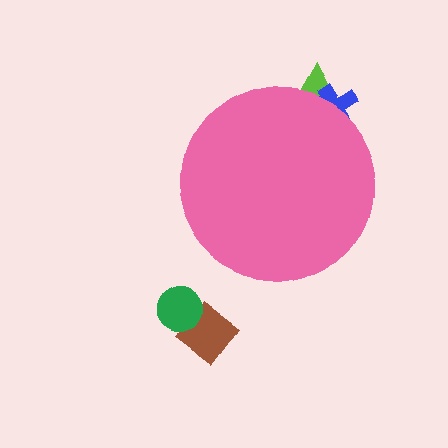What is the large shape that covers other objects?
A pink circle.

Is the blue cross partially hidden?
Yes, the blue cross is partially hidden behind the pink circle.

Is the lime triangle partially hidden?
Yes, the lime triangle is partially hidden behind the pink circle.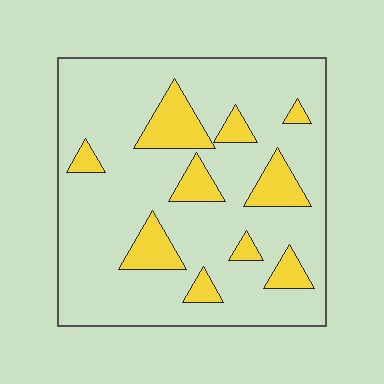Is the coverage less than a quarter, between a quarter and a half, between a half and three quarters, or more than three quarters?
Less than a quarter.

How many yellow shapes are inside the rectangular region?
10.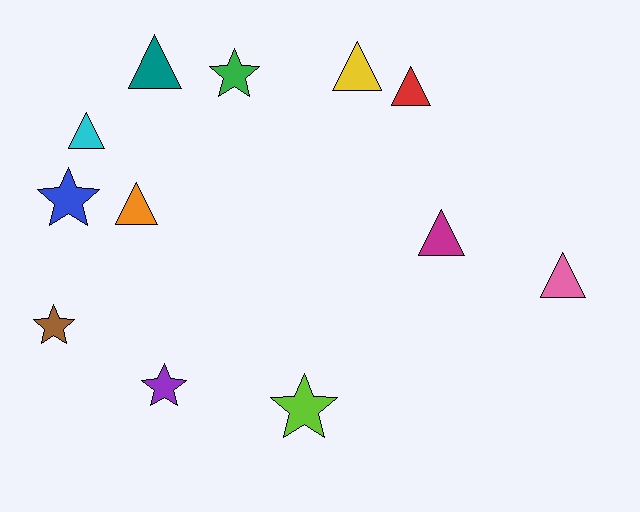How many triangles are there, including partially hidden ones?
There are 7 triangles.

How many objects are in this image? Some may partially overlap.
There are 12 objects.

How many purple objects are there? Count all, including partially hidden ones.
There is 1 purple object.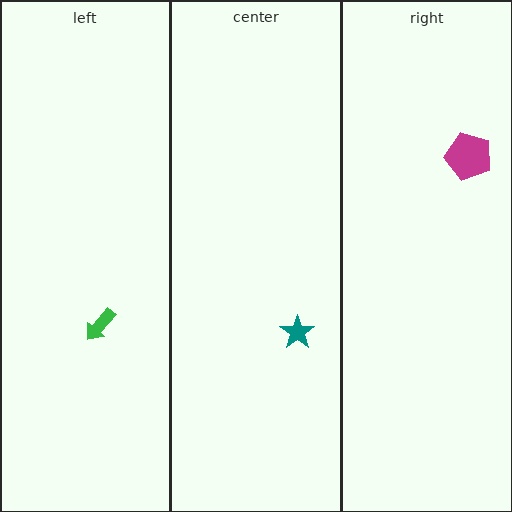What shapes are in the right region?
The magenta pentagon.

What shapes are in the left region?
The green arrow.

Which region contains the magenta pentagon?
The right region.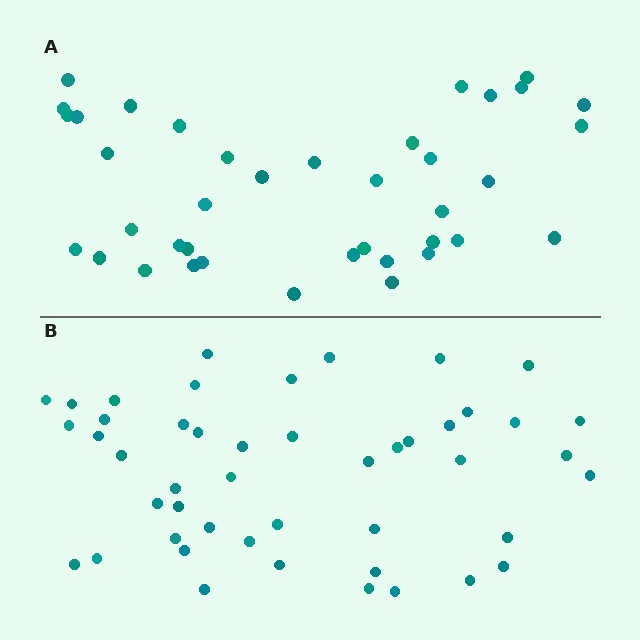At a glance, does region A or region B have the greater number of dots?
Region B (the bottom region) has more dots.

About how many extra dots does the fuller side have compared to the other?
Region B has roughly 8 or so more dots than region A.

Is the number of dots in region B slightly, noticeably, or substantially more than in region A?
Region B has only slightly more — the two regions are fairly close. The ratio is roughly 1.2 to 1.